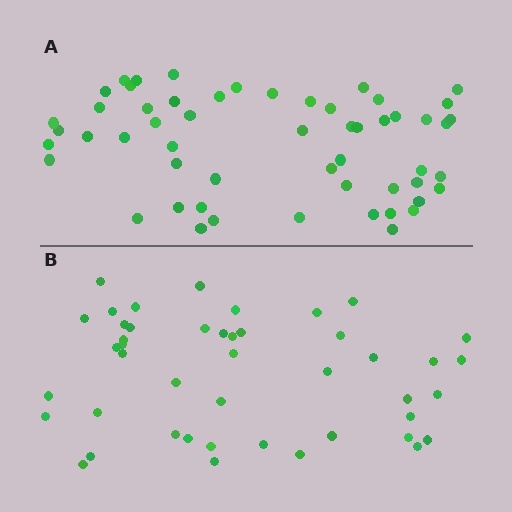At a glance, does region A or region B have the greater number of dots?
Region A (the top region) has more dots.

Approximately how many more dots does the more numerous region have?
Region A has roughly 10 or so more dots than region B.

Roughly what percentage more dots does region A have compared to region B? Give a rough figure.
About 20% more.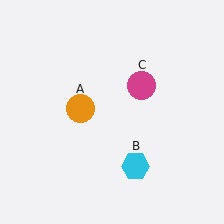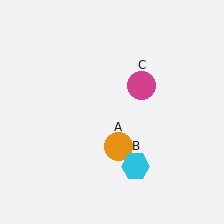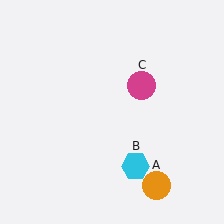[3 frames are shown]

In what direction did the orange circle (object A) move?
The orange circle (object A) moved down and to the right.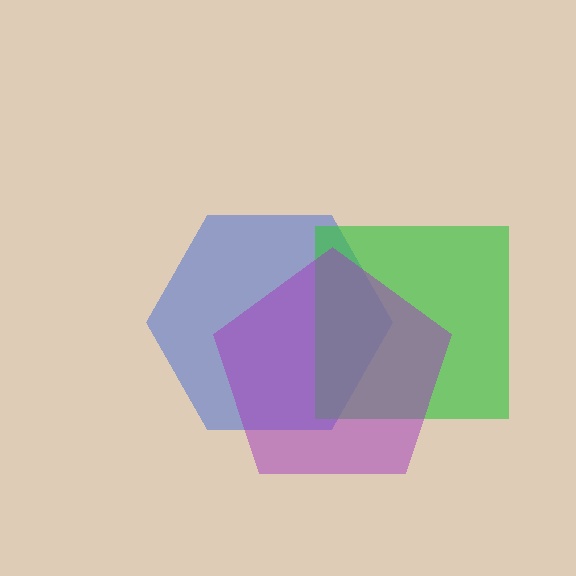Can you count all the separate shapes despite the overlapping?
Yes, there are 3 separate shapes.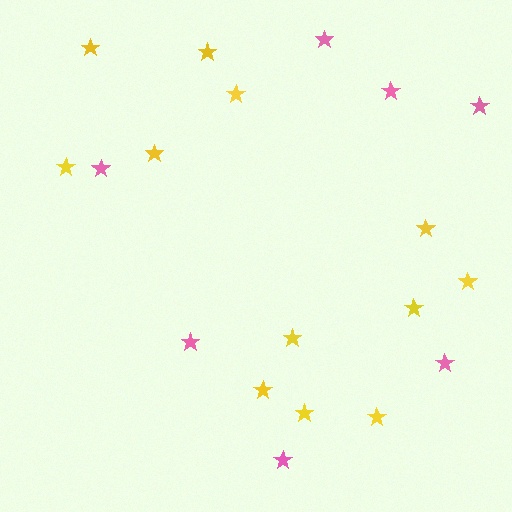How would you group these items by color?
There are 2 groups: one group of yellow stars (12) and one group of pink stars (7).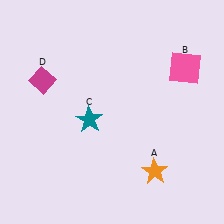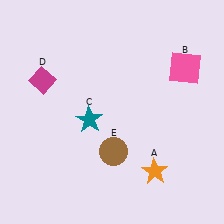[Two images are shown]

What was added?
A brown circle (E) was added in Image 2.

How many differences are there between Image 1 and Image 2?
There is 1 difference between the two images.